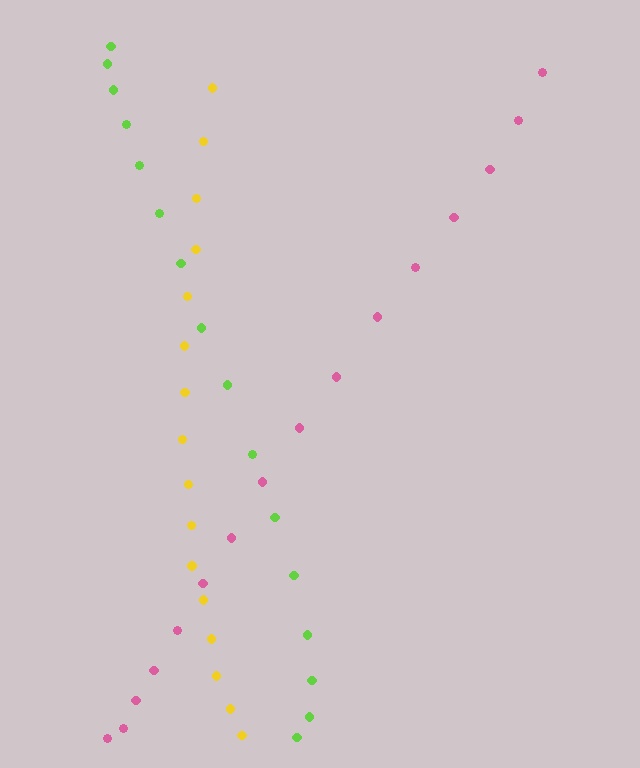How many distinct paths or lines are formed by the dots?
There are 3 distinct paths.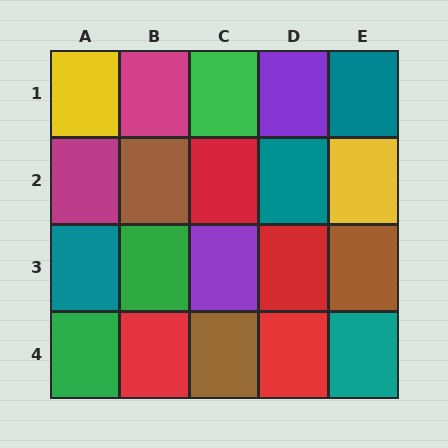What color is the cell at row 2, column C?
Red.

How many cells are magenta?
2 cells are magenta.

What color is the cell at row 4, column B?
Red.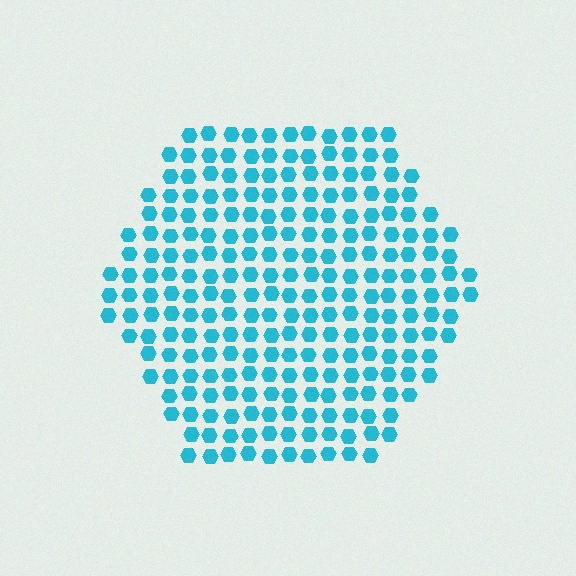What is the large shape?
The large shape is a hexagon.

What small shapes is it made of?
It is made of small hexagons.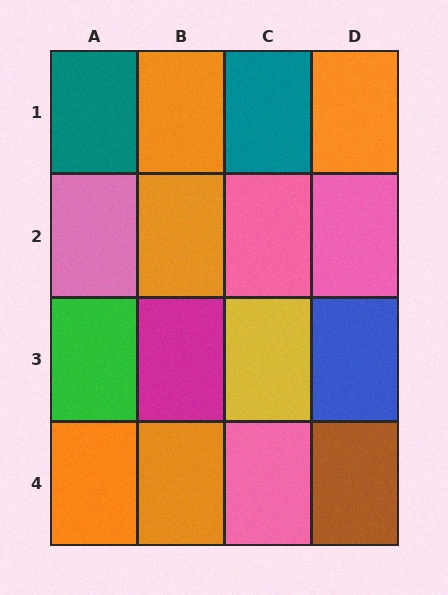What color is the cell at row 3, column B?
Magenta.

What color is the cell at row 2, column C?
Pink.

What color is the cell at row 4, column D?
Brown.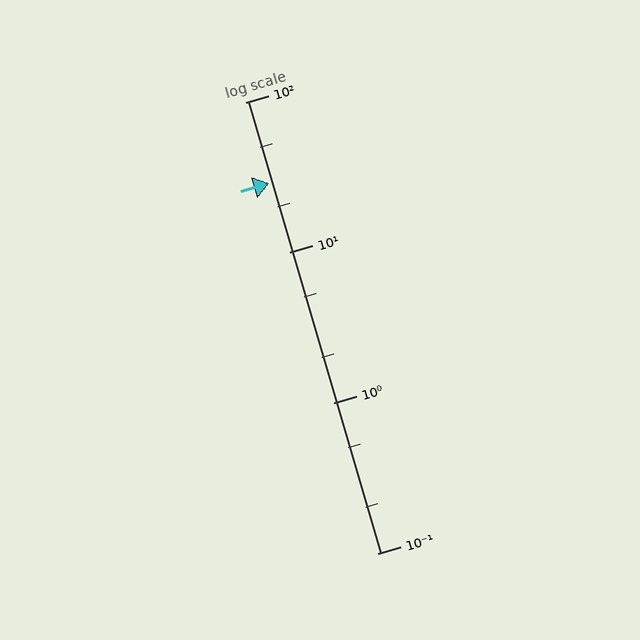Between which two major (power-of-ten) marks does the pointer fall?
The pointer is between 10 and 100.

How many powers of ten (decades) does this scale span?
The scale spans 3 decades, from 0.1 to 100.